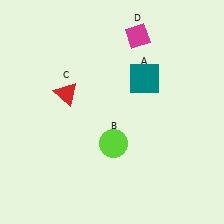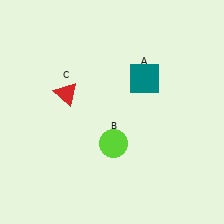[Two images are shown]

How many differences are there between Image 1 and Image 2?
There is 1 difference between the two images.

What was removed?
The magenta diamond (D) was removed in Image 2.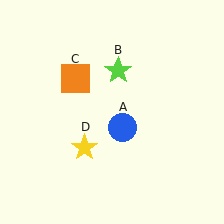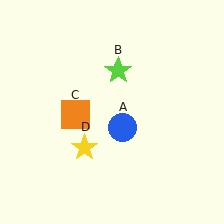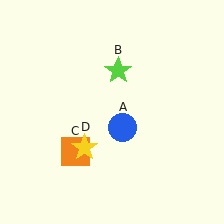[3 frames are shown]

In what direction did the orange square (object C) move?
The orange square (object C) moved down.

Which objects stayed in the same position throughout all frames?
Blue circle (object A) and lime star (object B) and yellow star (object D) remained stationary.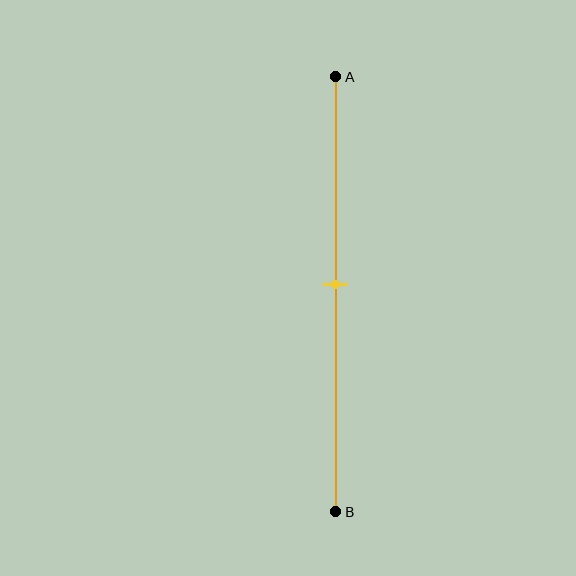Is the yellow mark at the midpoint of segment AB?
Yes, the mark is approximately at the midpoint.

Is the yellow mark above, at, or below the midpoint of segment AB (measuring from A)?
The yellow mark is approximately at the midpoint of segment AB.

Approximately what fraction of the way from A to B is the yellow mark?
The yellow mark is approximately 50% of the way from A to B.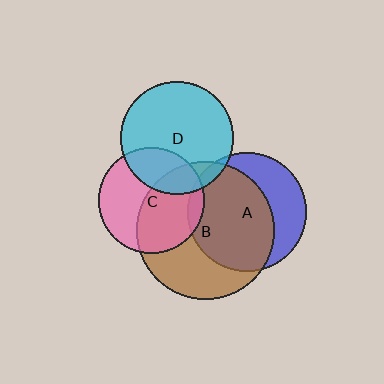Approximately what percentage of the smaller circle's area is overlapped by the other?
Approximately 30%.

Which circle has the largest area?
Circle B (brown).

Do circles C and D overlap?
Yes.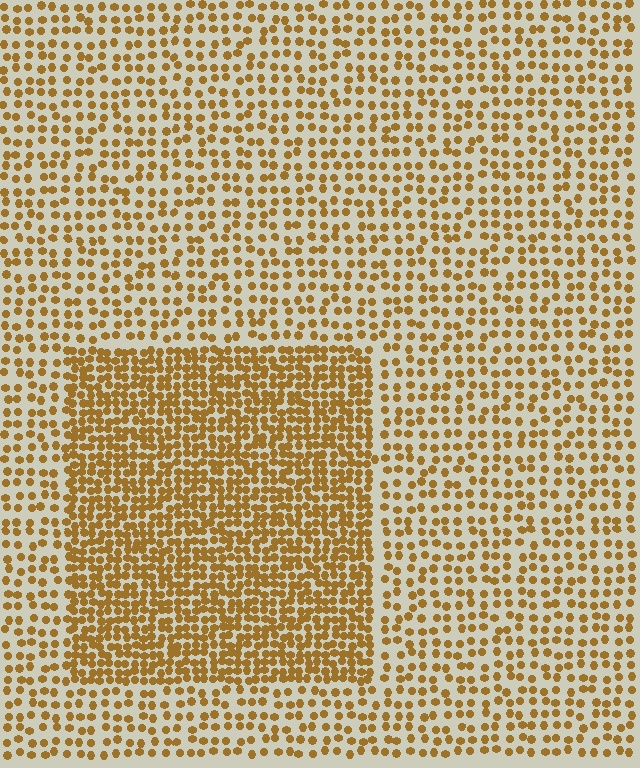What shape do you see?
I see a rectangle.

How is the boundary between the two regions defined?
The boundary is defined by a change in element density (approximately 2.0x ratio). All elements are the same color, size, and shape.